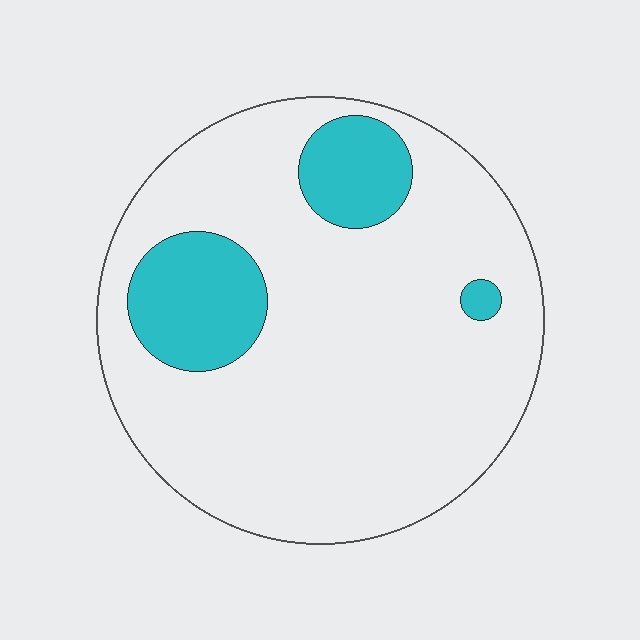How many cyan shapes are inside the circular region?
3.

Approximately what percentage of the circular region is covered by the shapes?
Approximately 15%.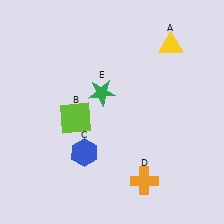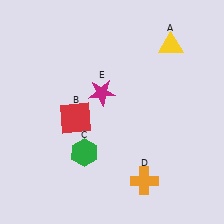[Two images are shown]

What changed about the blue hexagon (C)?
In Image 1, C is blue. In Image 2, it changed to green.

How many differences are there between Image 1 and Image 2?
There are 3 differences between the two images.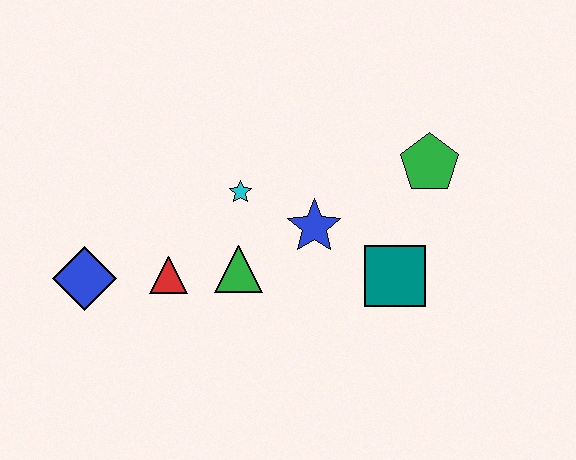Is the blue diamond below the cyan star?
Yes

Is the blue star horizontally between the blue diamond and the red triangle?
No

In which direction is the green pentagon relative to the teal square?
The green pentagon is above the teal square.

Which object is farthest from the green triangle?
The green pentagon is farthest from the green triangle.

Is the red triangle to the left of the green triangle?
Yes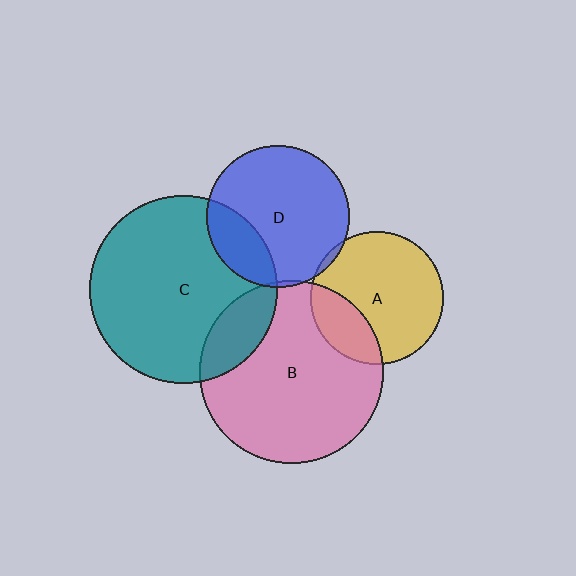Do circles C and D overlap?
Yes.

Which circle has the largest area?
Circle C (teal).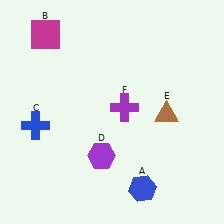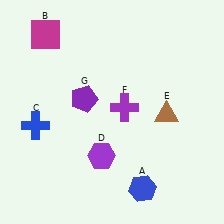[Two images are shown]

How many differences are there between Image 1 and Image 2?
There is 1 difference between the two images.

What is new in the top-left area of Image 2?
A purple pentagon (G) was added in the top-left area of Image 2.